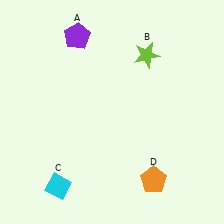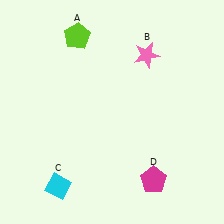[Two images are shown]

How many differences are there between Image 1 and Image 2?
There are 3 differences between the two images.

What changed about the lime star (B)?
In Image 1, B is lime. In Image 2, it changed to pink.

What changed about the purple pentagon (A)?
In Image 1, A is purple. In Image 2, it changed to lime.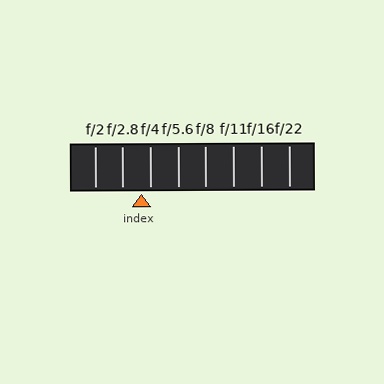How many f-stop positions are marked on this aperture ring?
There are 8 f-stop positions marked.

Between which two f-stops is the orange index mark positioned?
The index mark is between f/2.8 and f/4.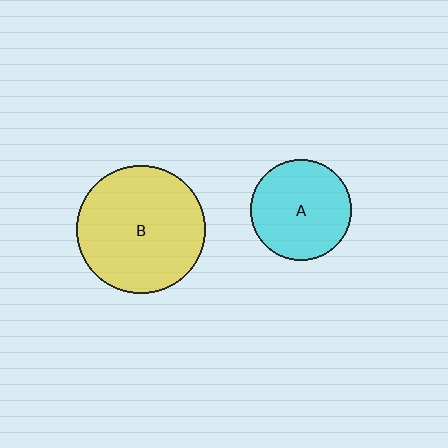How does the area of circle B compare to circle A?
Approximately 1.6 times.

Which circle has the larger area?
Circle B (yellow).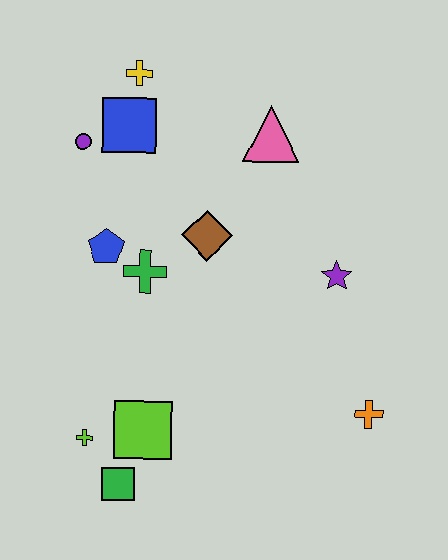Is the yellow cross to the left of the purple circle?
No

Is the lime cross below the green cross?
Yes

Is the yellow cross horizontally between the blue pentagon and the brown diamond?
Yes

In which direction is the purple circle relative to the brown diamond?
The purple circle is to the left of the brown diamond.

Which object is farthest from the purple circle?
The orange cross is farthest from the purple circle.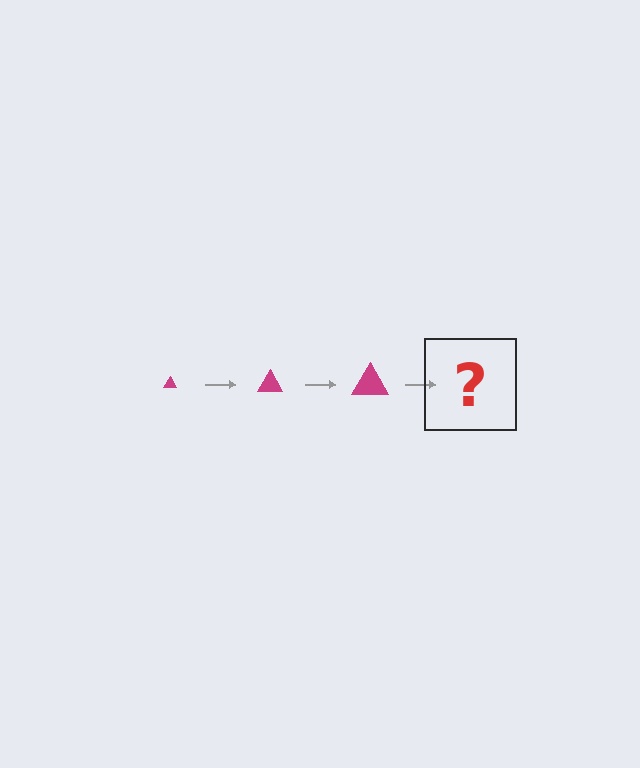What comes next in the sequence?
The next element should be a magenta triangle, larger than the previous one.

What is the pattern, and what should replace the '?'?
The pattern is that the triangle gets progressively larger each step. The '?' should be a magenta triangle, larger than the previous one.